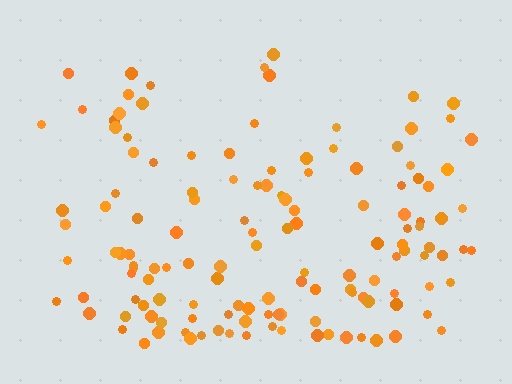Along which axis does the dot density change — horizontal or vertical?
Vertical.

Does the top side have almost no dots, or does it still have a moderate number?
Still a moderate number, just noticeably fewer than the bottom.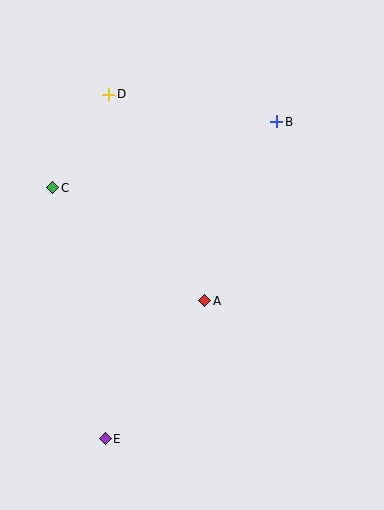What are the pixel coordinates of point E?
Point E is at (105, 439).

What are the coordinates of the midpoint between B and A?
The midpoint between B and A is at (241, 211).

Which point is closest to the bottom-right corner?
Point A is closest to the bottom-right corner.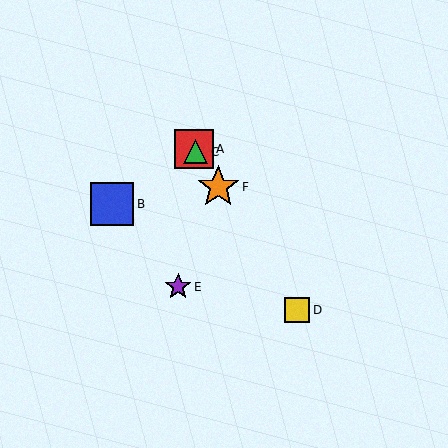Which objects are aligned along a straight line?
Objects A, C, D, F are aligned along a straight line.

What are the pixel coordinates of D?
Object D is at (297, 310).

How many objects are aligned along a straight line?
4 objects (A, C, D, F) are aligned along a straight line.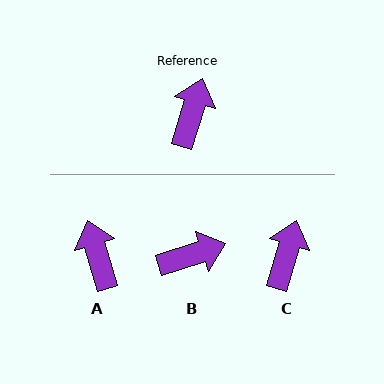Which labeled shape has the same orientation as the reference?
C.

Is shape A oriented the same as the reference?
No, it is off by about 33 degrees.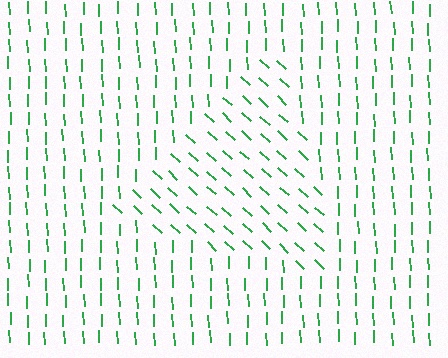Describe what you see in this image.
The image is filled with small green line segments. A triangle region in the image has lines oriented differently from the surrounding lines, creating a visible texture boundary.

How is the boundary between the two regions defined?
The boundary is defined purely by a change in line orientation (approximately 45 degrees difference). All lines are the same color and thickness.